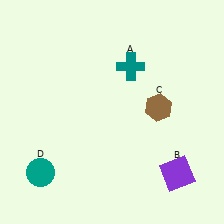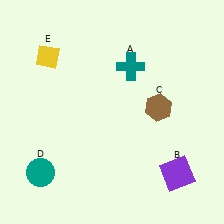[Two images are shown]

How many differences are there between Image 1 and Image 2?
There is 1 difference between the two images.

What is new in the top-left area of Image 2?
A yellow diamond (E) was added in the top-left area of Image 2.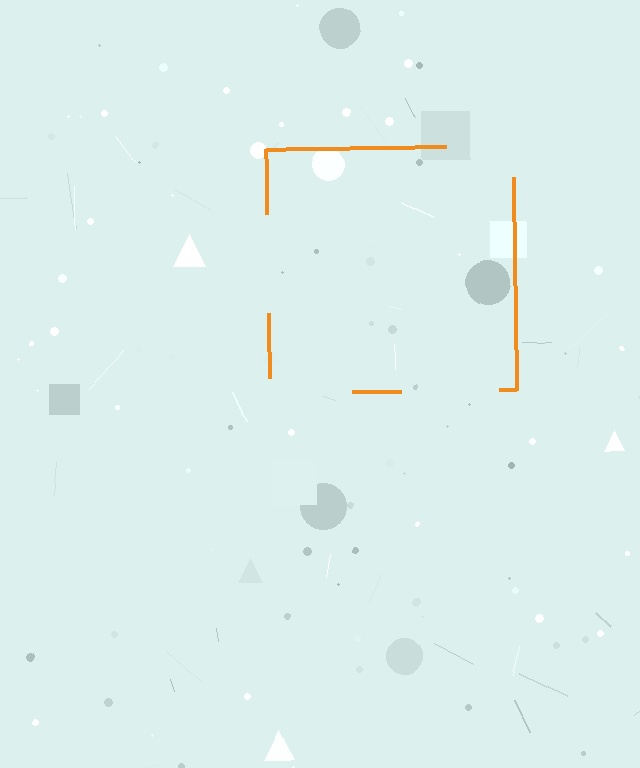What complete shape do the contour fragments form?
The contour fragments form a square.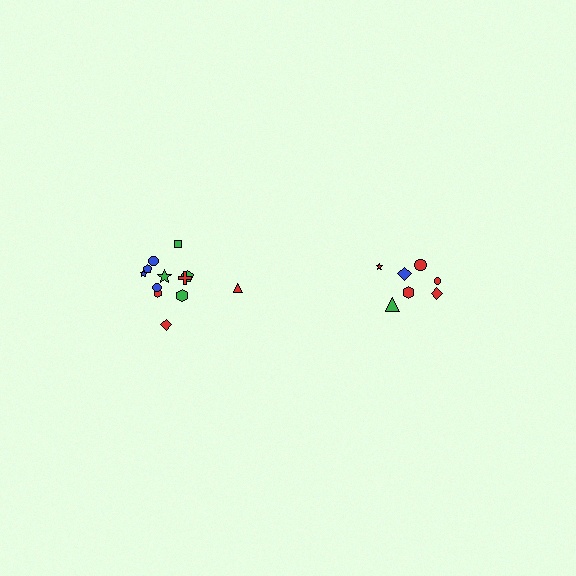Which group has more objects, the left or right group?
The left group.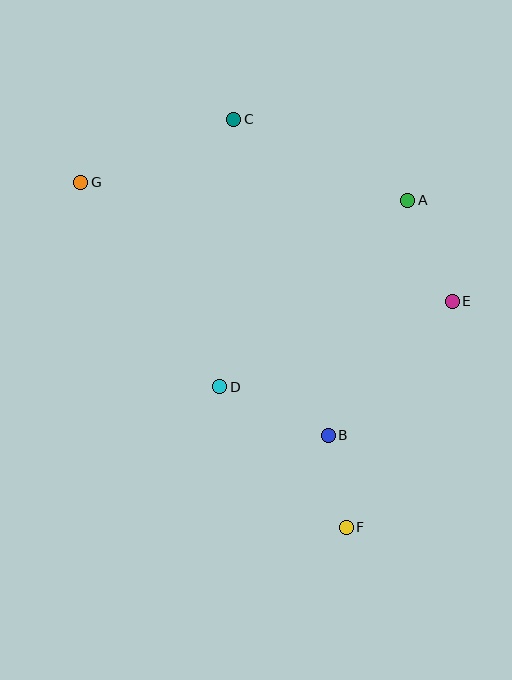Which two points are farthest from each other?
Points F and G are farthest from each other.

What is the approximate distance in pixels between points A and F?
The distance between A and F is approximately 333 pixels.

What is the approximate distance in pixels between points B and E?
The distance between B and E is approximately 183 pixels.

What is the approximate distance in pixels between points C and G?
The distance between C and G is approximately 165 pixels.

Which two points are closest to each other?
Points B and F are closest to each other.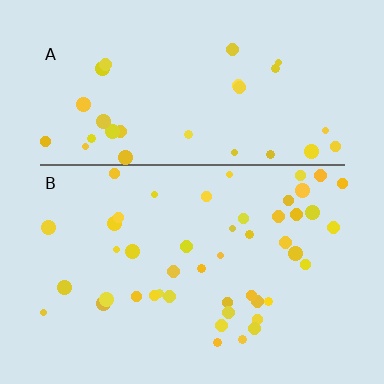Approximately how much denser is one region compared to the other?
Approximately 1.5× — region B over region A.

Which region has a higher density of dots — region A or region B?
B (the bottom).